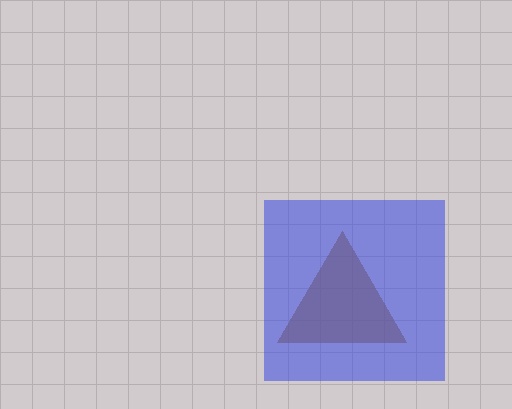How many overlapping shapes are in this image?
There are 2 overlapping shapes in the image.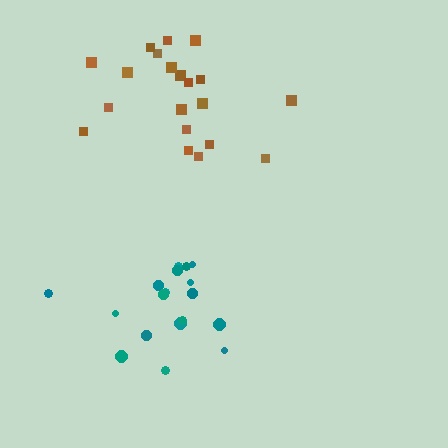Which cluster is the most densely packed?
Teal.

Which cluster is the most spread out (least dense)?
Brown.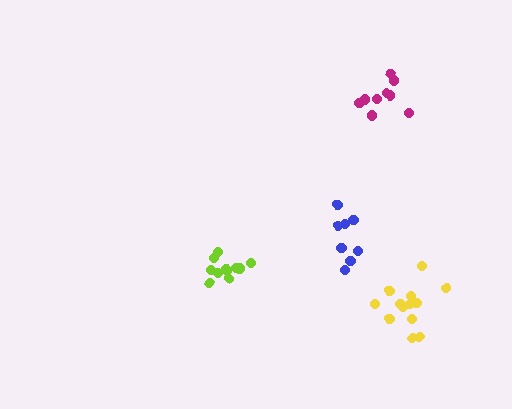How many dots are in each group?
Group 1: 10 dots, Group 2: 9 dots, Group 3: 8 dots, Group 4: 13 dots (40 total).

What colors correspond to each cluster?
The clusters are colored: lime, magenta, blue, yellow.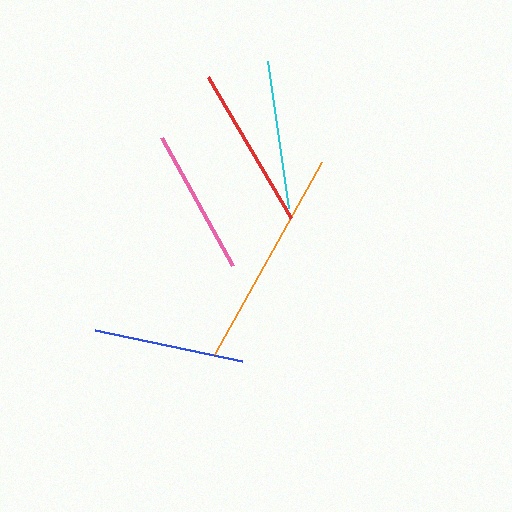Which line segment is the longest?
The orange line is the longest at approximately 220 pixels.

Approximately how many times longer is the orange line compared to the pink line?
The orange line is approximately 1.5 times the length of the pink line.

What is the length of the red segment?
The red segment is approximately 163 pixels long.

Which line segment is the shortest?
The pink line is the shortest at approximately 147 pixels.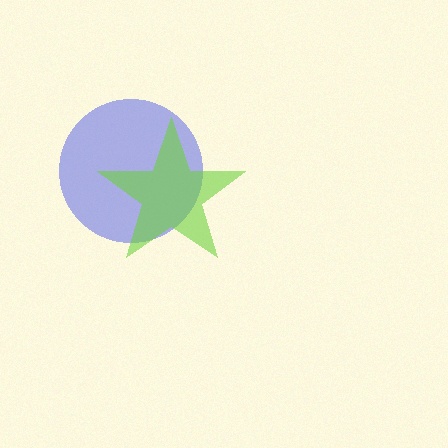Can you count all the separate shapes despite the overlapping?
Yes, there are 2 separate shapes.